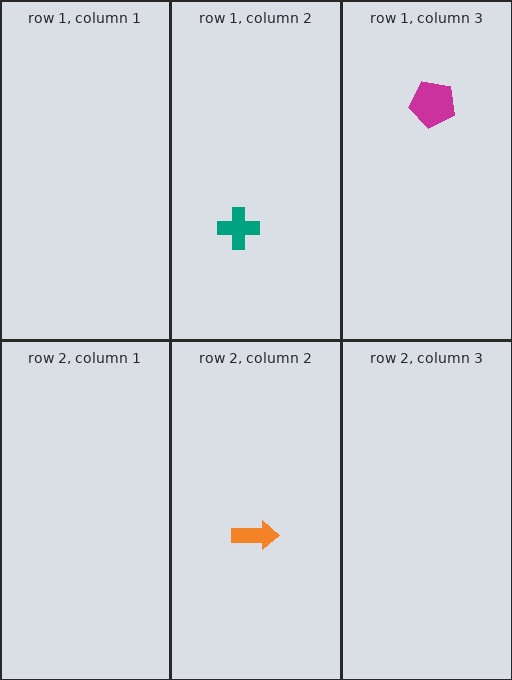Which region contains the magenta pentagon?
The row 1, column 3 region.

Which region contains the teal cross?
The row 1, column 2 region.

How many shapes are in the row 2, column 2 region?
1.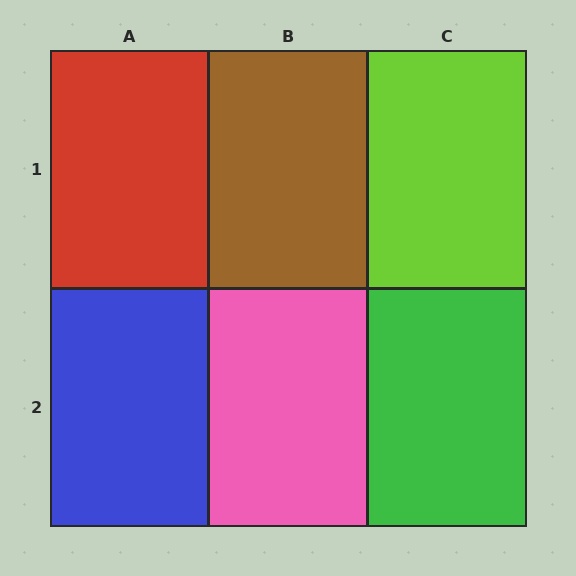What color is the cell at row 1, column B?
Brown.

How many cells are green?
1 cell is green.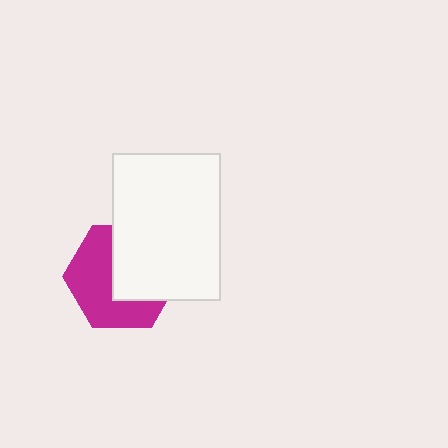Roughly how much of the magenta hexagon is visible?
About half of it is visible (roughly 52%).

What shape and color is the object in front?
The object in front is a white rectangle.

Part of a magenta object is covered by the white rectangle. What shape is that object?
It is a hexagon.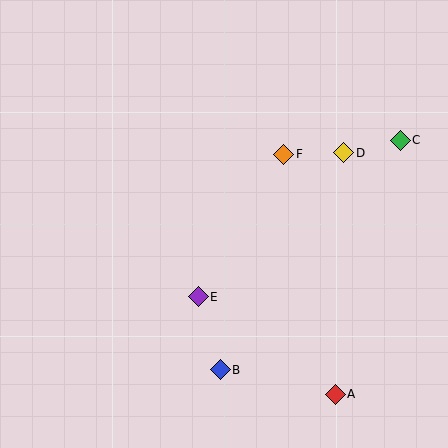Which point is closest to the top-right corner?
Point C is closest to the top-right corner.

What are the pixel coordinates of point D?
Point D is at (344, 153).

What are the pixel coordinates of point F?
Point F is at (284, 154).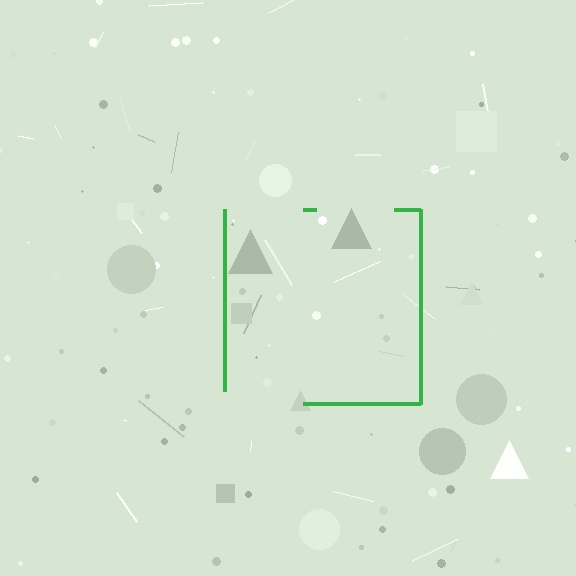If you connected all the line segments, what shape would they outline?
They would outline a square.